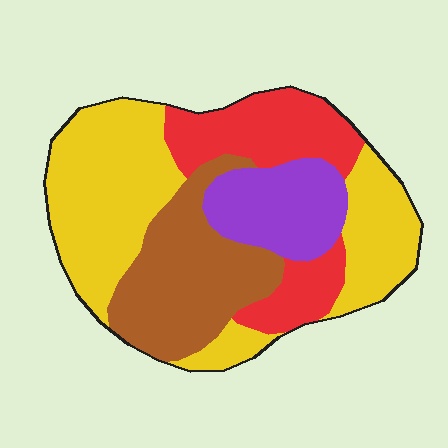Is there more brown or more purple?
Brown.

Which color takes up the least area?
Purple, at roughly 15%.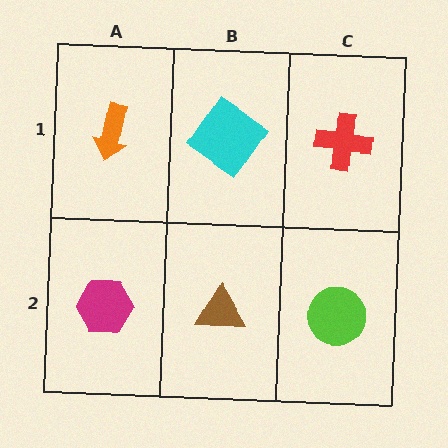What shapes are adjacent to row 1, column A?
A magenta hexagon (row 2, column A), a cyan diamond (row 1, column B).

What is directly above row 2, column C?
A red cross.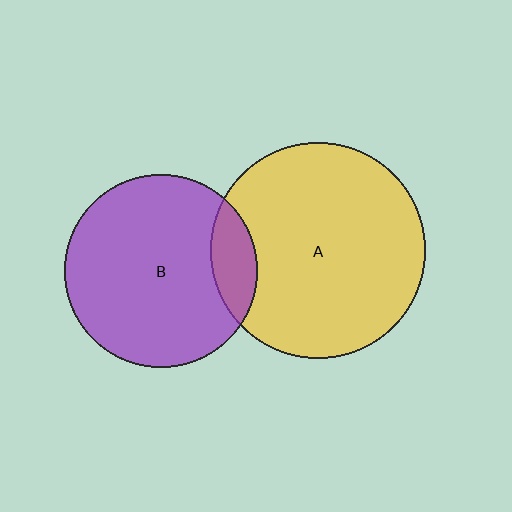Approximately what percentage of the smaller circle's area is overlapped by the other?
Approximately 15%.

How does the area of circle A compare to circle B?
Approximately 1.2 times.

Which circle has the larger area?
Circle A (yellow).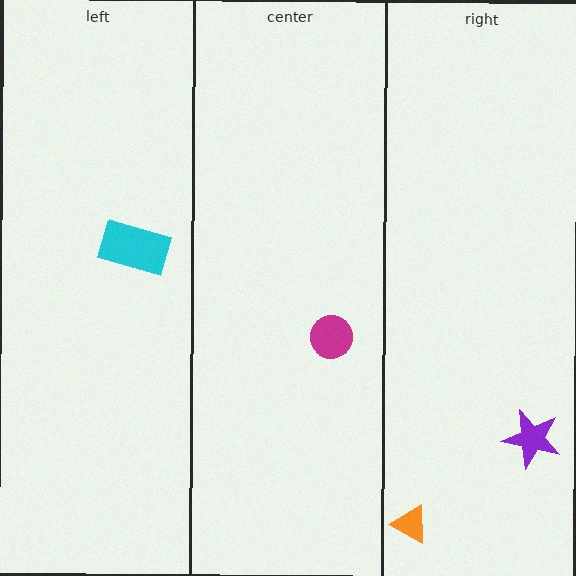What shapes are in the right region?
The purple star, the orange triangle.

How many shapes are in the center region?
1.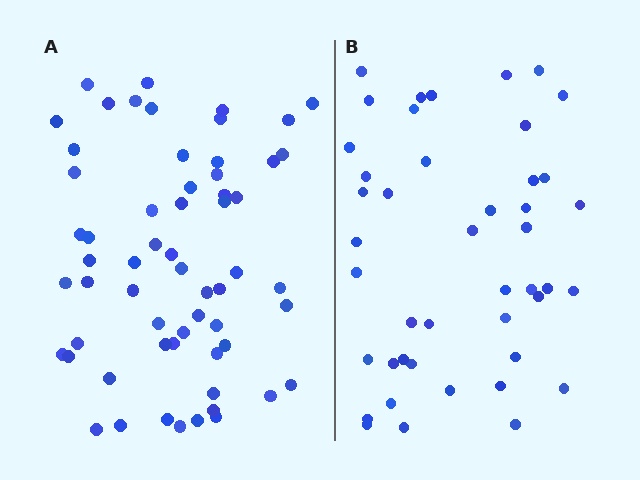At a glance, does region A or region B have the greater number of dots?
Region A (the left region) has more dots.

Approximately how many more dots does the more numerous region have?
Region A has approximately 15 more dots than region B.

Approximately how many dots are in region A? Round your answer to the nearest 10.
About 60 dots.